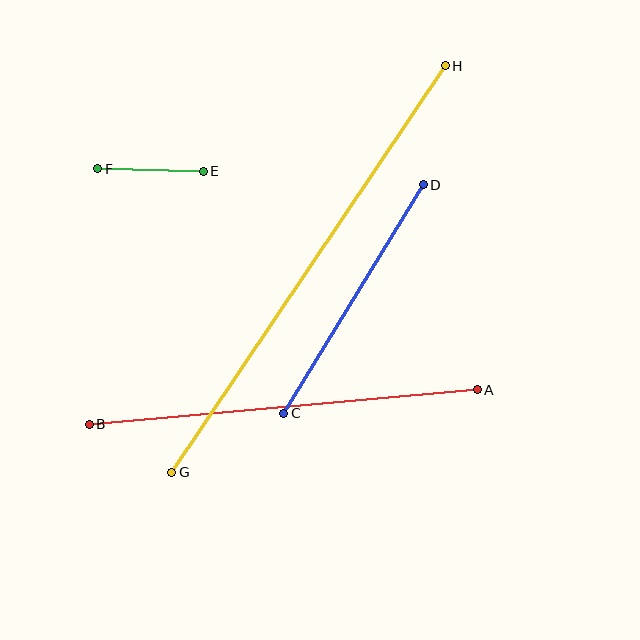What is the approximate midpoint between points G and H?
The midpoint is at approximately (308, 269) pixels.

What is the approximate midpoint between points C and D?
The midpoint is at approximately (354, 299) pixels.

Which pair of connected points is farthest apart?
Points G and H are farthest apart.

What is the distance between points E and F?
The distance is approximately 105 pixels.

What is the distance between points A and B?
The distance is approximately 390 pixels.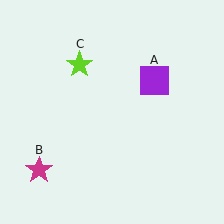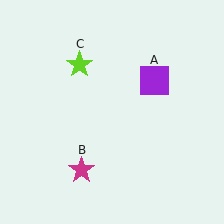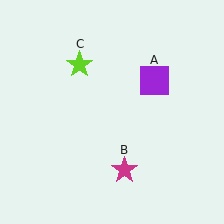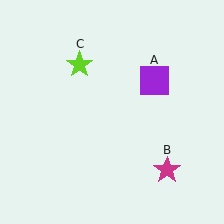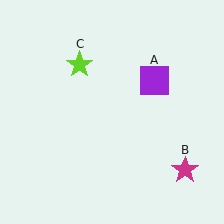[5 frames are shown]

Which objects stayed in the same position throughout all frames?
Purple square (object A) and lime star (object C) remained stationary.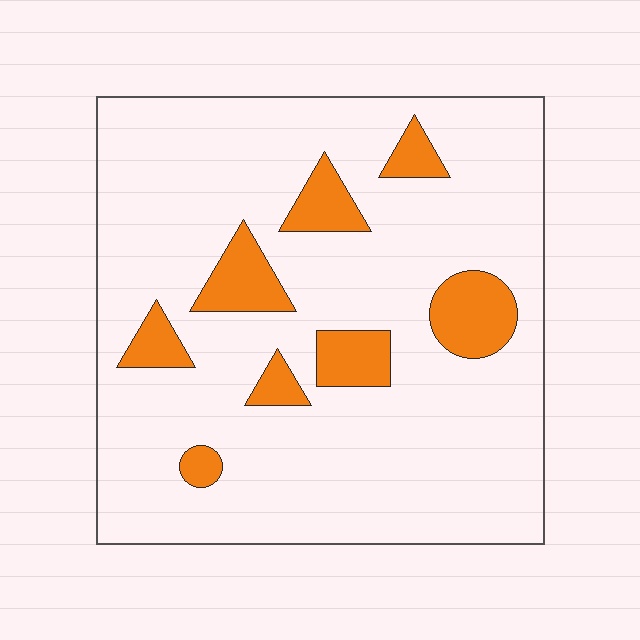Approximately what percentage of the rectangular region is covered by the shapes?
Approximately 15%.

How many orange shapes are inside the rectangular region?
8.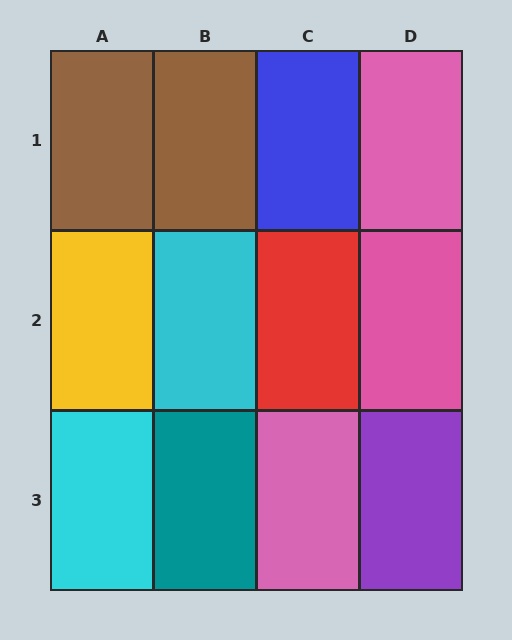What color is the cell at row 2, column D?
Pink.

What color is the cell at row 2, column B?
Cyan.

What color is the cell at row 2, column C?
Red.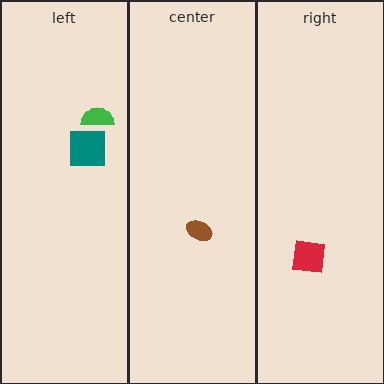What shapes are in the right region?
The red square.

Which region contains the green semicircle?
The left region.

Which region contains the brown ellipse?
The center region.